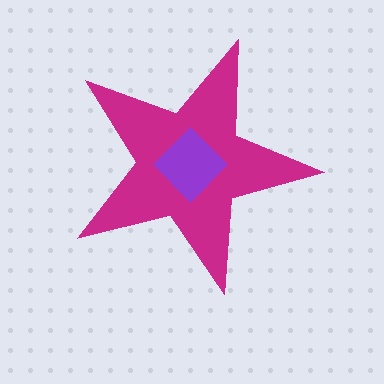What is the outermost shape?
The magenta star.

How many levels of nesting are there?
2.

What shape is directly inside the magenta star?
The purple diamond.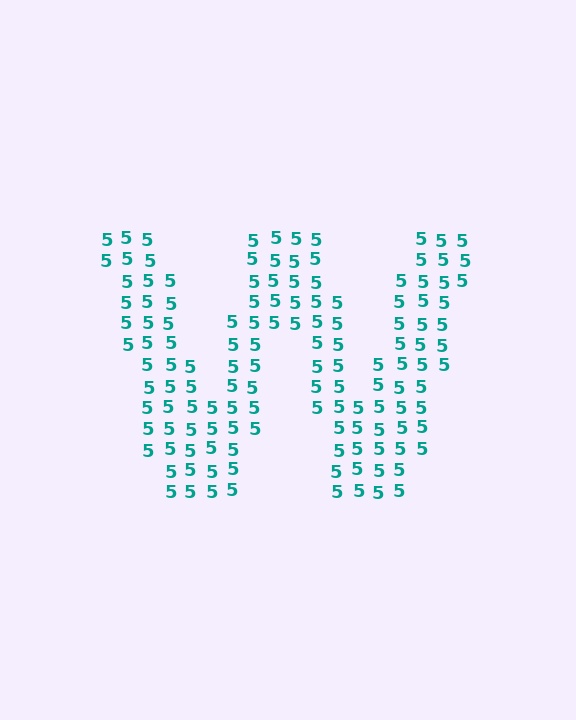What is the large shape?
The large shape is the letter W.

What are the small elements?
The small elements are digit 5's.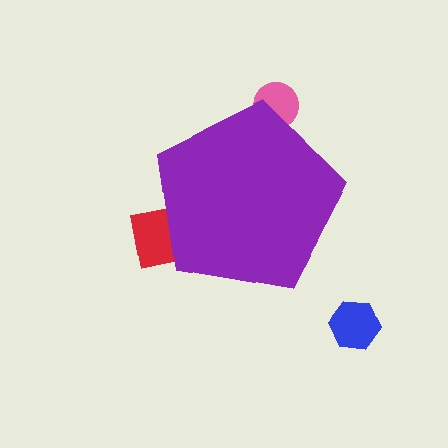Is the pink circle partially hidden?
Yes, the pink circle is partially hidden behind the purple pentagon.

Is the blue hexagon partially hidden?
No, the blue hexagon is fully visible.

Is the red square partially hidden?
Yes, the red square is partially hidden behind the purple pentagon.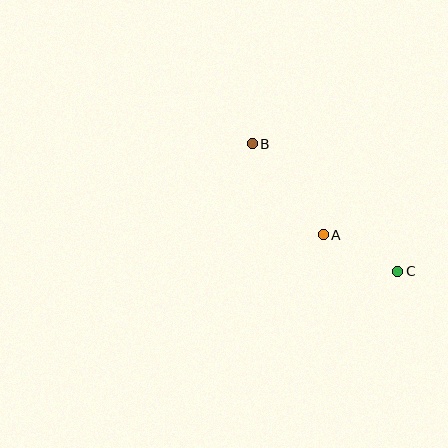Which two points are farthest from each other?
Points B and C are farthest from each other.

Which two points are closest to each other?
Points A and C are closest to each other.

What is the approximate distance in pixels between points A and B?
The distance between A and B is approximately 115 pixels.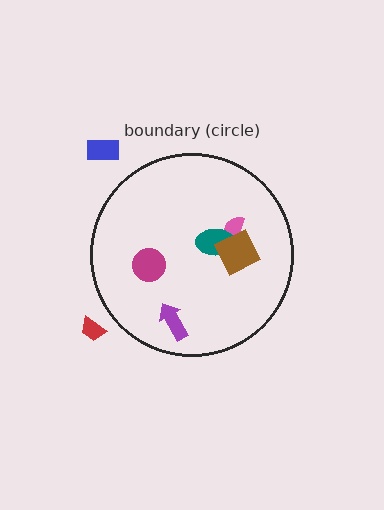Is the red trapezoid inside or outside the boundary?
Outside.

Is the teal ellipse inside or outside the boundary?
Inside.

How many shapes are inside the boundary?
5 inside, 2 outside.